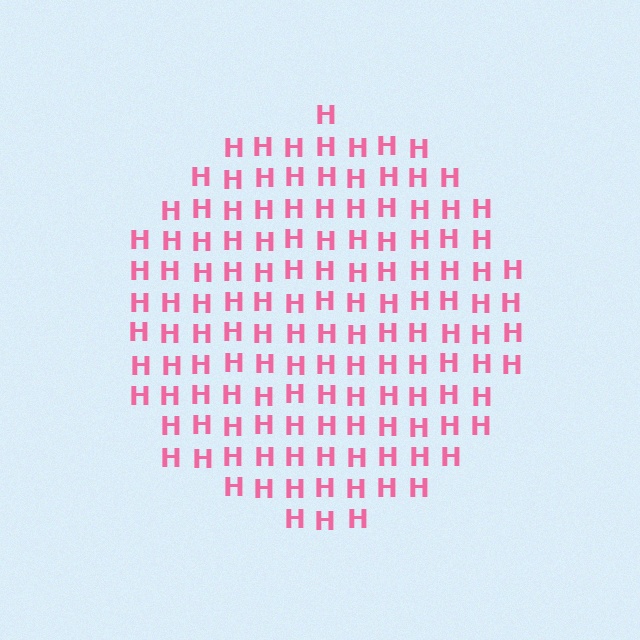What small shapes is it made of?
It is made of small letter H's.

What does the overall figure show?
The overall figure shows a circle.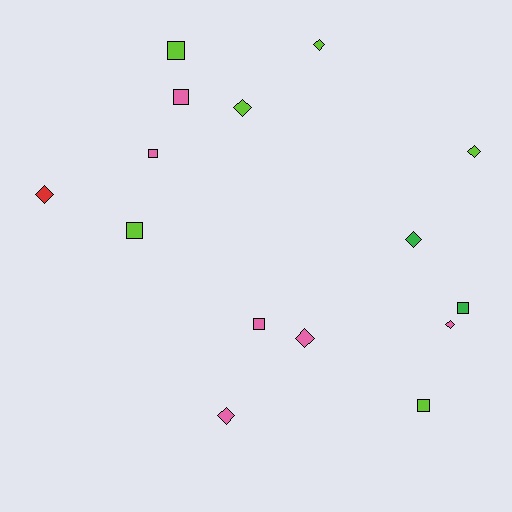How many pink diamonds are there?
There are 3 pink diamonds.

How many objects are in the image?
There are 15 objects.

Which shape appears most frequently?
Diamond, with 8 objects.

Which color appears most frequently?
Pink, with 6 objects.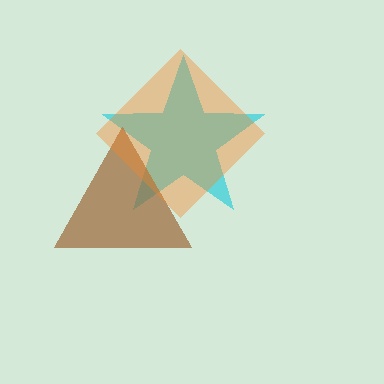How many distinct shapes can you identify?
There are 3 distinct shapes: a cyan star, a brown triangle, an orange diamond.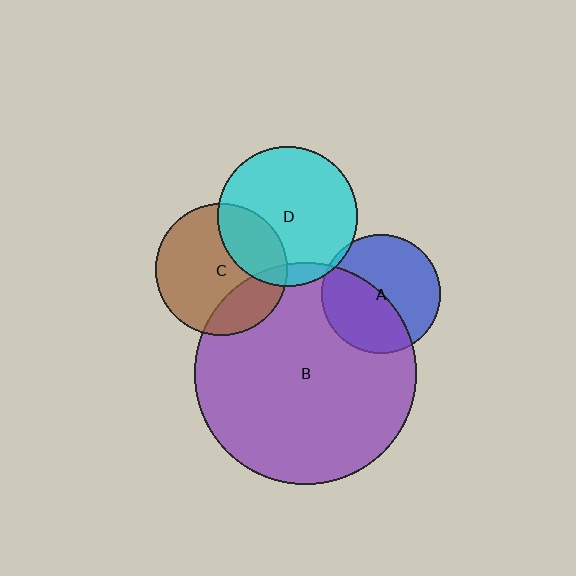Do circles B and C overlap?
Yes.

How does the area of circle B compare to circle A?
Approximately 3.5 times.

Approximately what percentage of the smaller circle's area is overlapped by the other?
Approximately 25%.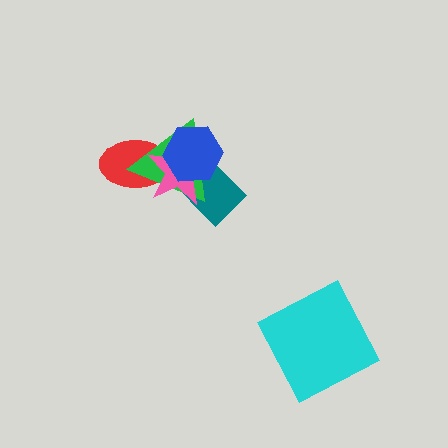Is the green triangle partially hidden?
Yes, it is partially covered by another shape.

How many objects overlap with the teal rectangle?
3 objects overlap with the teal rectangle.